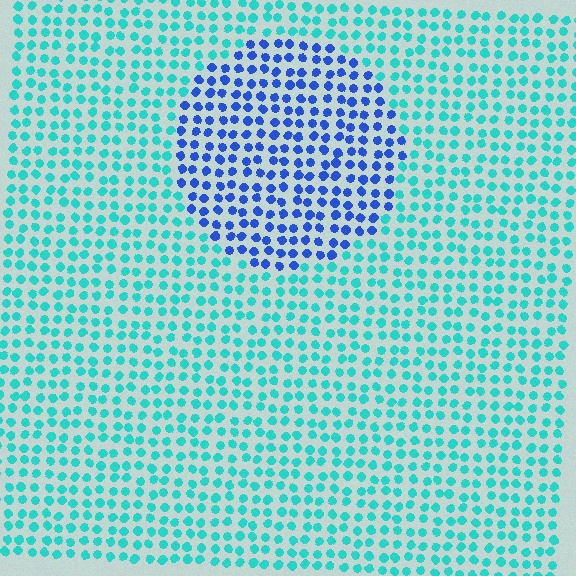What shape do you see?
I see a circle.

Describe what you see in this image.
The image is filled with small cyan elements in a uniform arrangement. A circle-shaped region is visible where the elements are tinted to a slightly different hue, forming a subtle color boundary.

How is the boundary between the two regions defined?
The boundary is defined purely by a slight shift in hue (about 50 degrees). Spacing, size, and orientation are identical on both sides.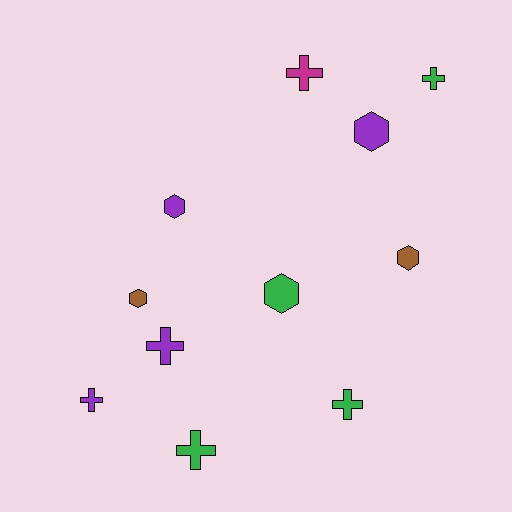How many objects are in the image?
There are 11 objects.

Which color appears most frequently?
Purple, with 4 objects.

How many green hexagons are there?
There is 1 green hexagon.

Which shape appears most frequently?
Cross, with 6 objects.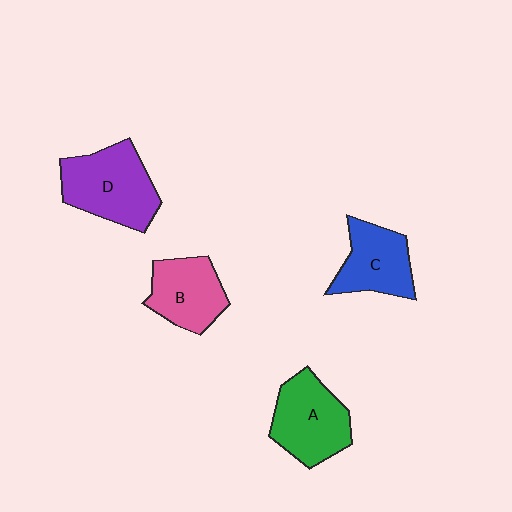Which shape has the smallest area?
Shape B (pink).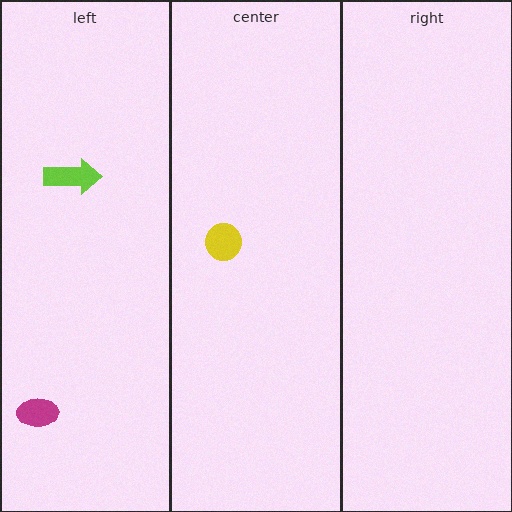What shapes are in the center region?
The yellow circle.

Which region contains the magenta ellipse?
The left region.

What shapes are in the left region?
The lime arrow, the magenta ellipse.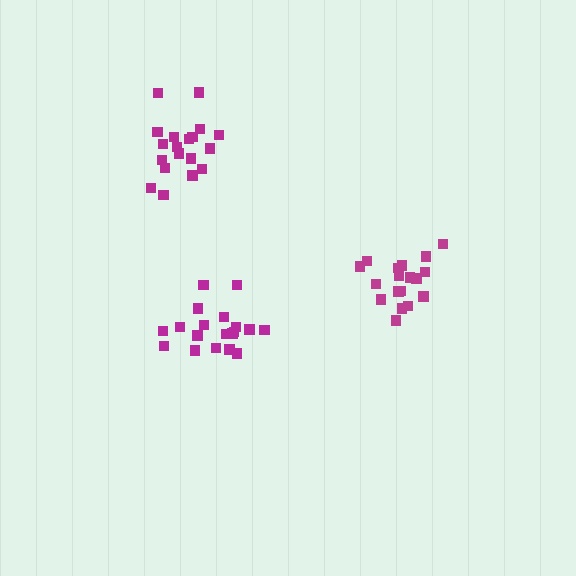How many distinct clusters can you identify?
There are 3 distinct clusters.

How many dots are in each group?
Group 1: 20 dots, Group 2: 19 dots, Group 3: 19 dots (58 total).